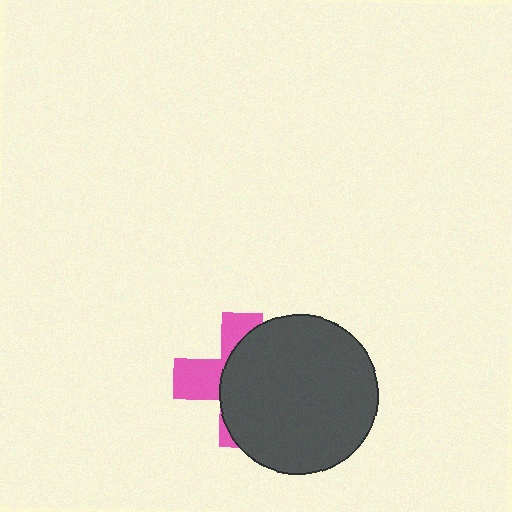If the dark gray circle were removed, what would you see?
You would see the complete pink cross.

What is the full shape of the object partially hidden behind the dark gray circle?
The partially hidden object is a pink cross.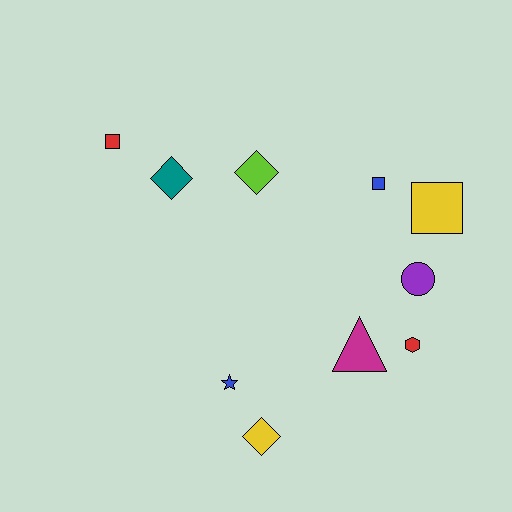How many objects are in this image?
There are 10 objects.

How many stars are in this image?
There is 1 star.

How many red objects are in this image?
There are 2 red objects.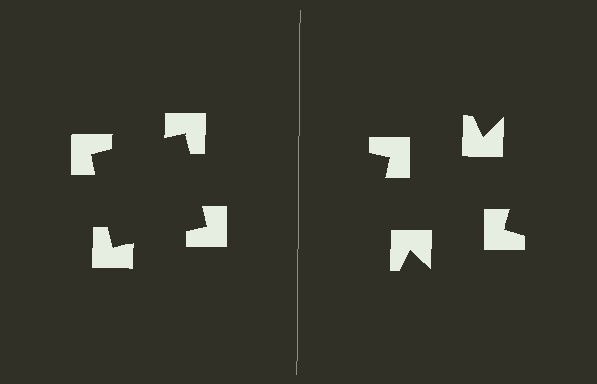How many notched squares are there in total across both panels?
8 — 4 on each side.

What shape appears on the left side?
An illusory square.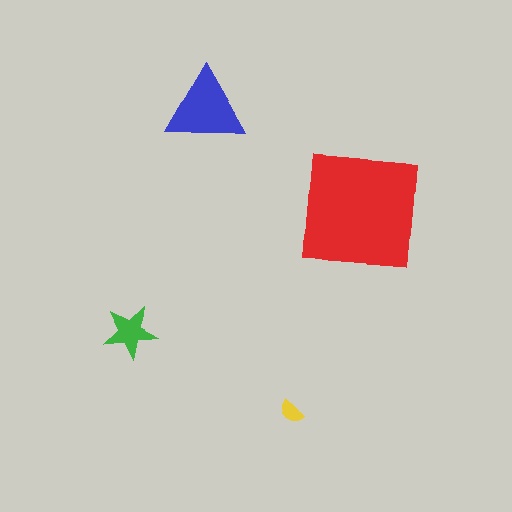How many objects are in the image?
There are 4 objects in the image.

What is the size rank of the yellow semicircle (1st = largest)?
4th.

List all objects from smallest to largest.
The yellow semicircle, the green star, the blue triangle, the red square.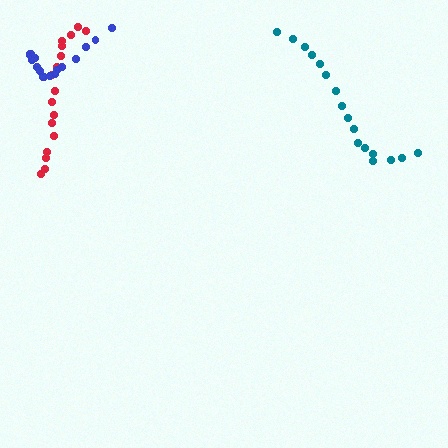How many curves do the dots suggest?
There are 3 distinct paths.